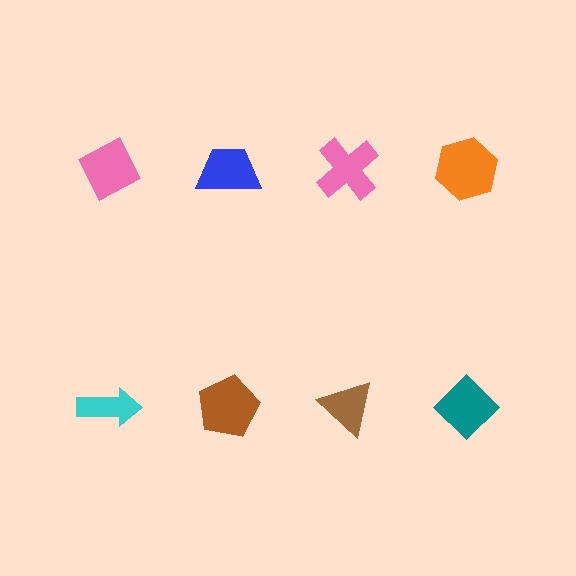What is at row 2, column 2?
A brown pentagon.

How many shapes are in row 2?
4 shapes.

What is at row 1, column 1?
A pink diamond.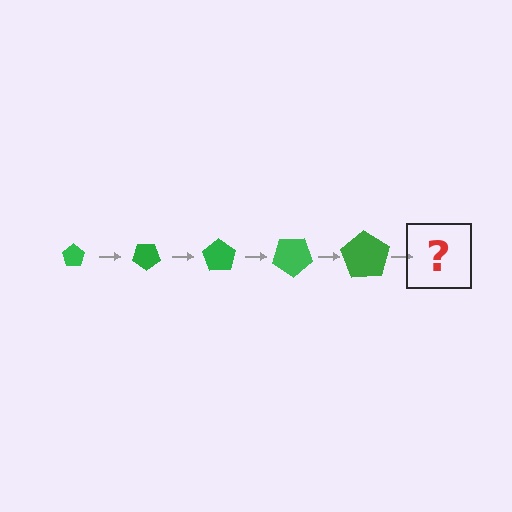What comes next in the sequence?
The next element should be a pentagon, larger than the previous one and rotated 175 degrees from the start.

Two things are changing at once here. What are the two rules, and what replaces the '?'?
The two rules are that the pentagon grows larger each step and it rotates 35 degrees each step. The '?' should be a pentagon, larger than the previous one and rotated 175 degrees from the start.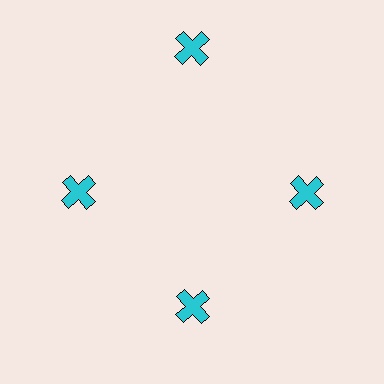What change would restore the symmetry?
The symmetry would be restored by moving it inward, back onto the ring so that all 4 crosses sit at equal angles and equal distance from the center.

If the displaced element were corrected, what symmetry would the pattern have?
It would have 4-fold rotational symmetry — the pattern would map onto itself every 90 degrees.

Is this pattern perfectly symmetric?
No. The 4 cyan crosses are arranged in a ring, but one element near the 12 o'clock position is pushed outward from the center, breaking the 4-fold rotational symmetry.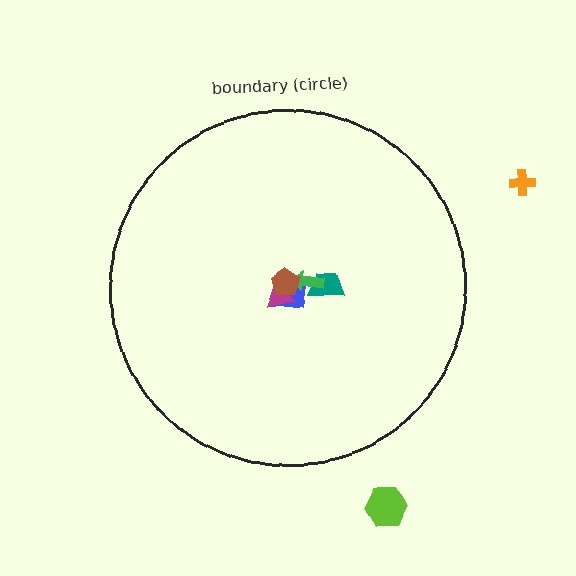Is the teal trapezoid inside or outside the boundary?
Inside.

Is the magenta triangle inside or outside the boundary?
Inside.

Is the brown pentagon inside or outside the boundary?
Inside.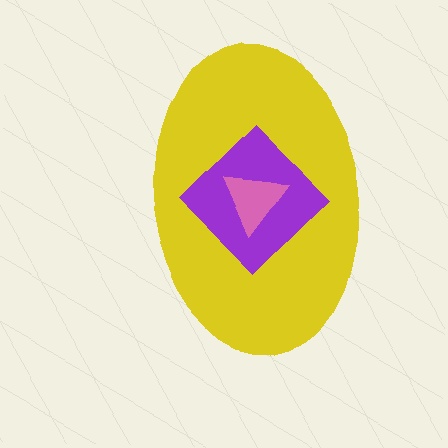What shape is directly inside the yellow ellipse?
The purple diamond.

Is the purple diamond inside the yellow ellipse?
Yes.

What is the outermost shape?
The yellow ellipse.